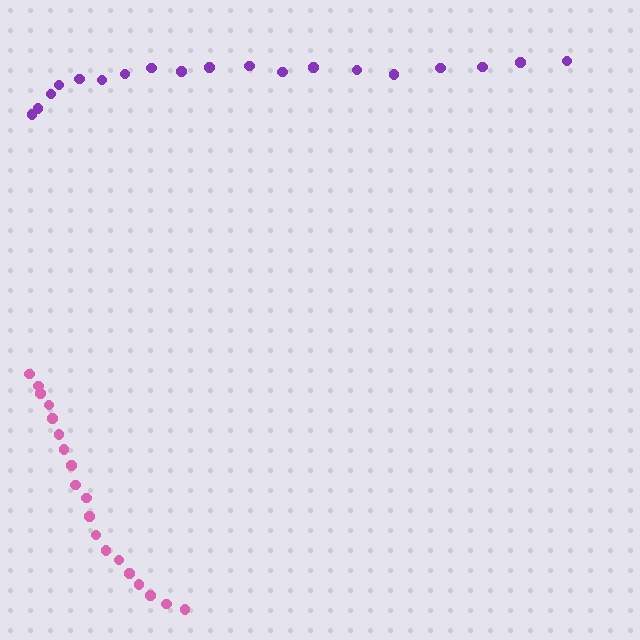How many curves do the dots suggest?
There are 2 distinct paths.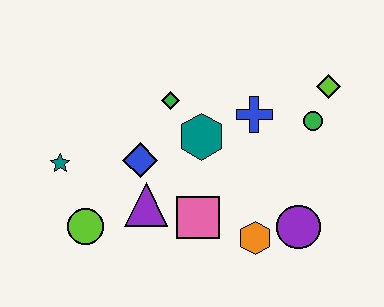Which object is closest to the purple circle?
The orange hexagon is closest to the purple circle.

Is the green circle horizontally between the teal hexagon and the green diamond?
No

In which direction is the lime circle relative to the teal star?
The lime circle is below the teal star.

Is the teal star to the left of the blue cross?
Yes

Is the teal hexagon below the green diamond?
Yes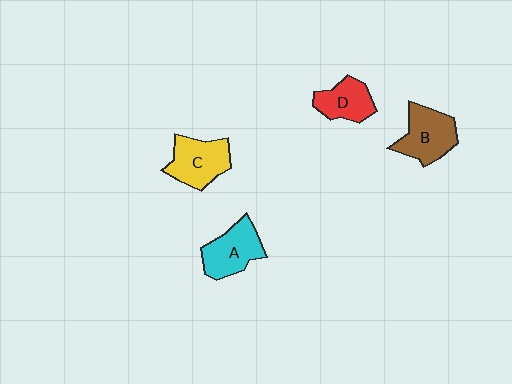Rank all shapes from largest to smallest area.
From largest to smallest: C (yellow), B (brown), A (cyan), D (red).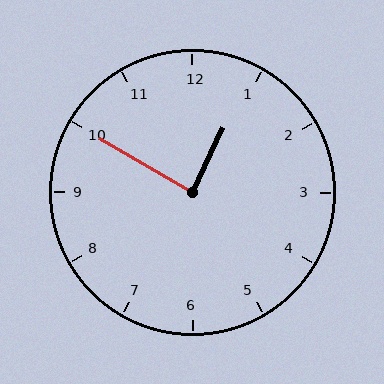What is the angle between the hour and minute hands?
Approximately 85 degrees.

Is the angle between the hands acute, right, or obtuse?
It is right.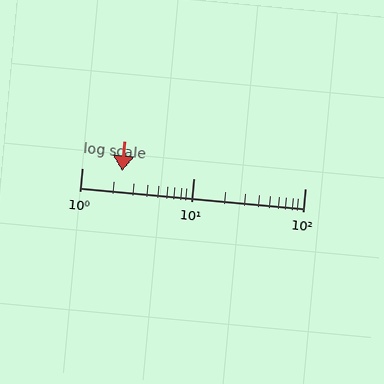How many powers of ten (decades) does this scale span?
The scale spans 2 decades, from 1 to 100.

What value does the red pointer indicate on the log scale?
The pointer indicates approximately 2.3.